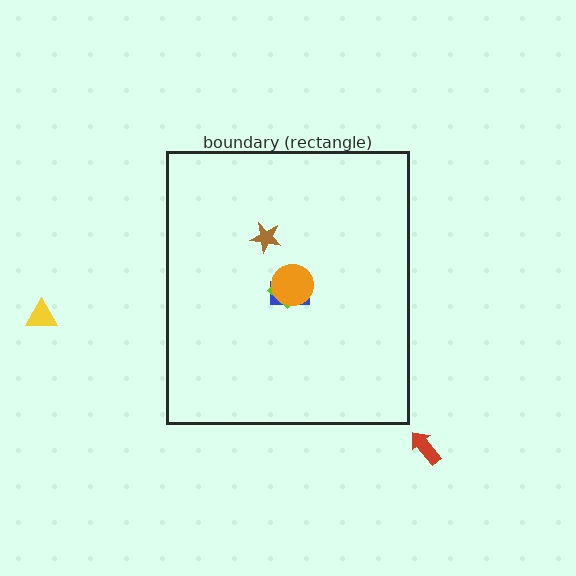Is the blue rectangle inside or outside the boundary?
Inside.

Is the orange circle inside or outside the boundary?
Inside.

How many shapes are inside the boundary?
4 inside, 2 outside.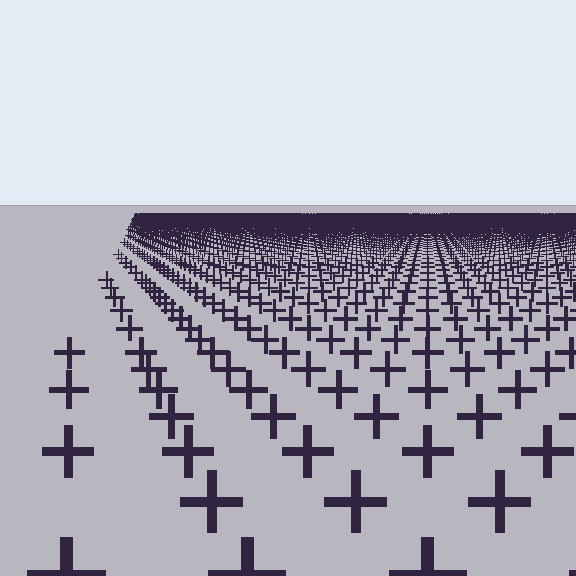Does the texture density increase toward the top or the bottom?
Density increases toward the top.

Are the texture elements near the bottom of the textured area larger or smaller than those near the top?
Larger. Near the bottom, elements are closer to the viewer and appear at a bigger on-screen size.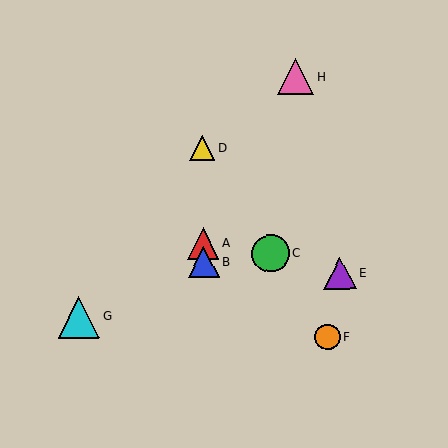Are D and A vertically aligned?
Yes, both are at x≈202.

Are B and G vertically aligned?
No, B is at x≈204 and G is at x≈79.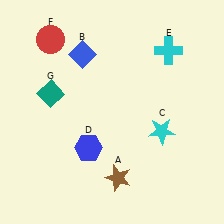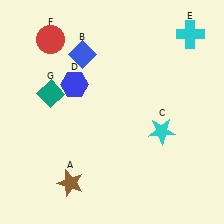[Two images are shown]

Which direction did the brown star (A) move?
The brown star (A) moved left.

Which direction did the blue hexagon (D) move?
The blue hexagon (D) moved up.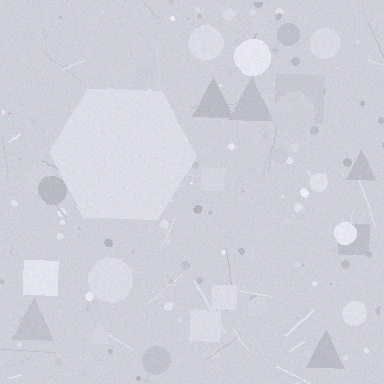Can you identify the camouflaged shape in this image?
The camouflaged shape is a hexagon.